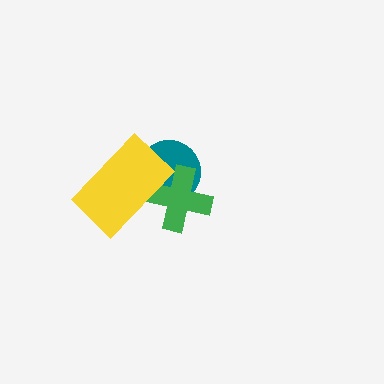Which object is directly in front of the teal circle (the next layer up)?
The green cross is directly in front of the teal circle.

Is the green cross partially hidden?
Yes, it is partially covered by another shape.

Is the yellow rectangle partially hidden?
No, no other shape covers it.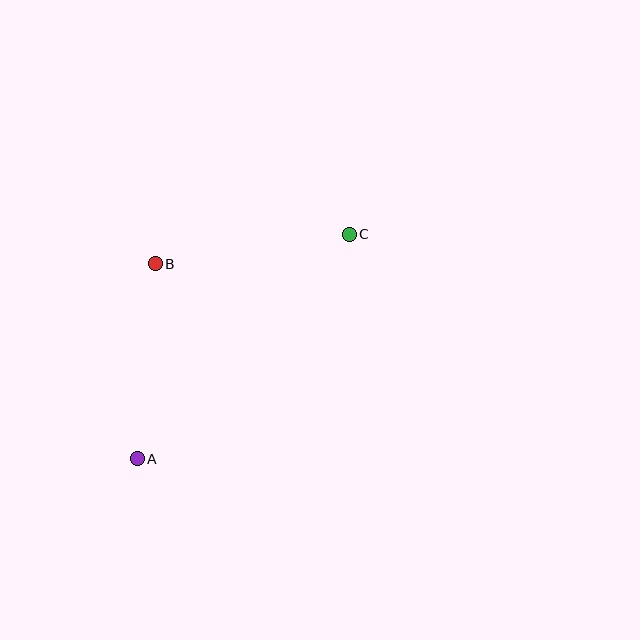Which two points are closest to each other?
Points A and B are closest to each other.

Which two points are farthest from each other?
Points A and C are farthest from each other.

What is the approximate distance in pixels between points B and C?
The distance between B and C is approximately 196 pixels.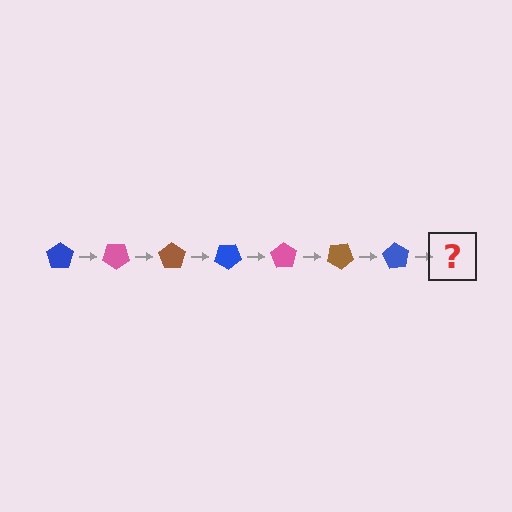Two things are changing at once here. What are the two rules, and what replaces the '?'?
The two rules are that it rotates 35 degrees each step and the color cycles through blue, pink, and brown. The '?' should be a pink pentagon, rotated 245 degrees from the start.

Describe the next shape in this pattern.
It should be a pink pentagon, rotated 245 degrees from the start.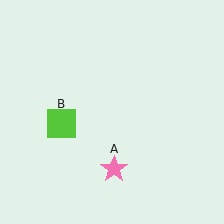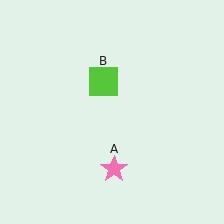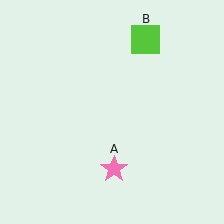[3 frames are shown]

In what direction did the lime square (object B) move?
The lime square (object B) moved up and to the right.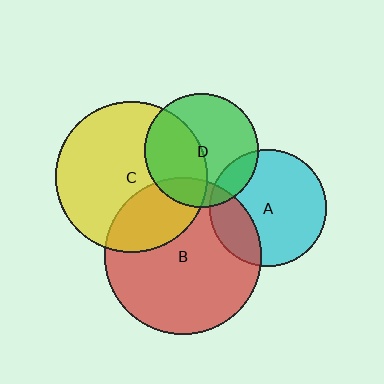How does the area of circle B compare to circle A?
Approximately 1.8 times.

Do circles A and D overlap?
Yes.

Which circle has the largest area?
Circle B (red).